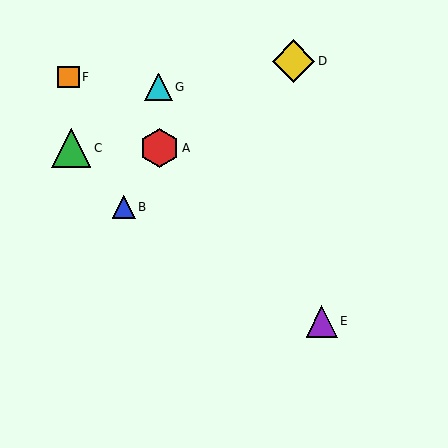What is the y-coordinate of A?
Object A is at y≈148.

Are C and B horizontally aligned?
No, C is at y≈148 and B is at y≈207.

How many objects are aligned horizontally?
2 objects (A, C) are aligned horizontally.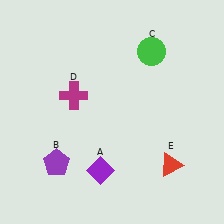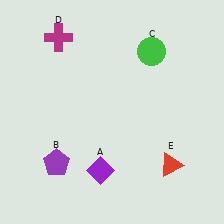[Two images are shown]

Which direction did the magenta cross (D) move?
The magenta cross (D) moved up.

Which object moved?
The magenta cross (D) moved up.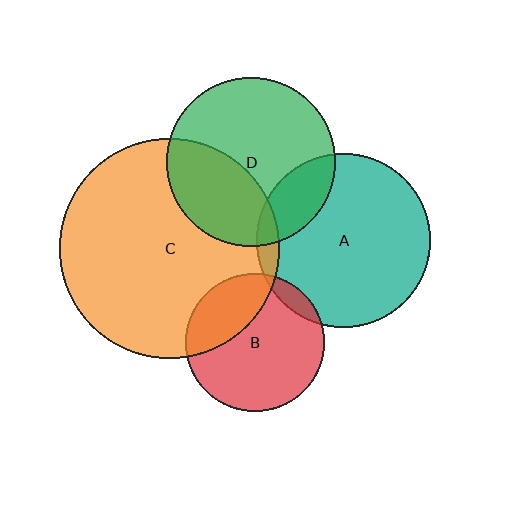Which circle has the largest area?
Circle C (orange).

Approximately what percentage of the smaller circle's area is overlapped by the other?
Approximately 35%.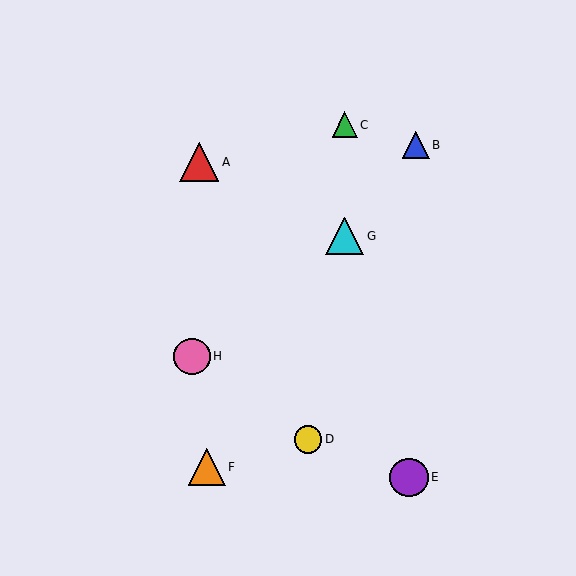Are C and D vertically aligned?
No, C is at x≈345 and D is at x≈308.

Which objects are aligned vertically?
Objects C, G are aligned vertically.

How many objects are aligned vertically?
2 objects (C, G) are aligned vertically.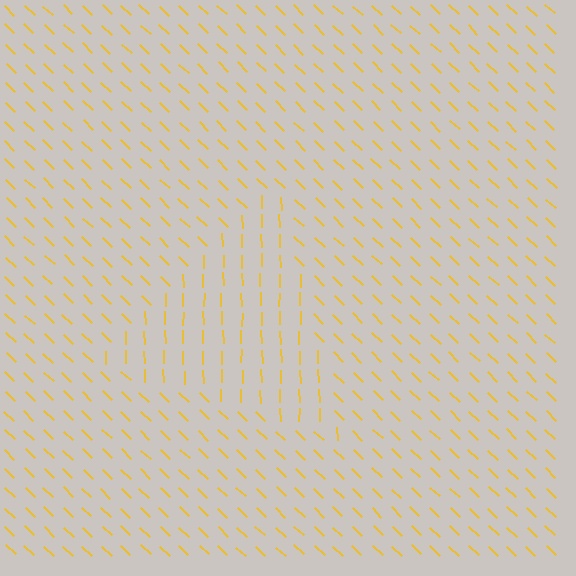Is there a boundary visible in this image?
Yes, there is a texture boundary formed by a change in line orientation.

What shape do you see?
I see a triangle.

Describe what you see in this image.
The image is filled with small yellow line segments. A triangle region in the image has lines oriented differently from the surrounding lines, creating a visible texture boundary.